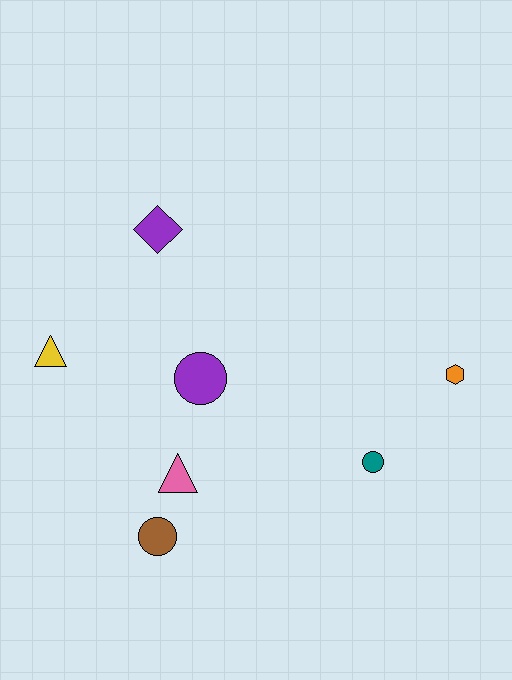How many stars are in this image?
There are no stars.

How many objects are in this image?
There are 7 objects.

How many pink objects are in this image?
There is 1 pink object.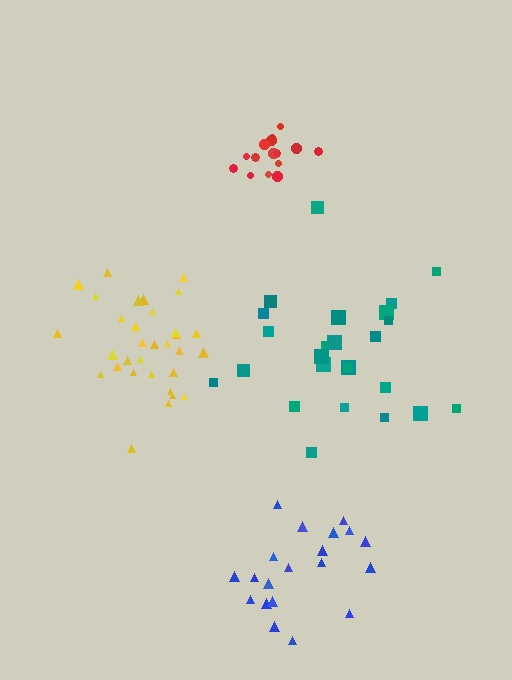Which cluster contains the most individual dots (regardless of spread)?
Yellow (33).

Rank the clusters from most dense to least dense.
red, yellow, blue, teal.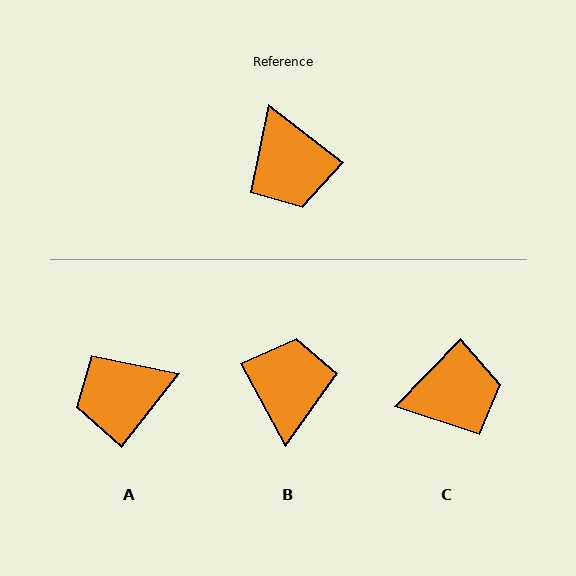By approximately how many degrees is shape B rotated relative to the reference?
Approximately 156 degrees counter-clockwise.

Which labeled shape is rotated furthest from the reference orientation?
B, about 156 degrees away.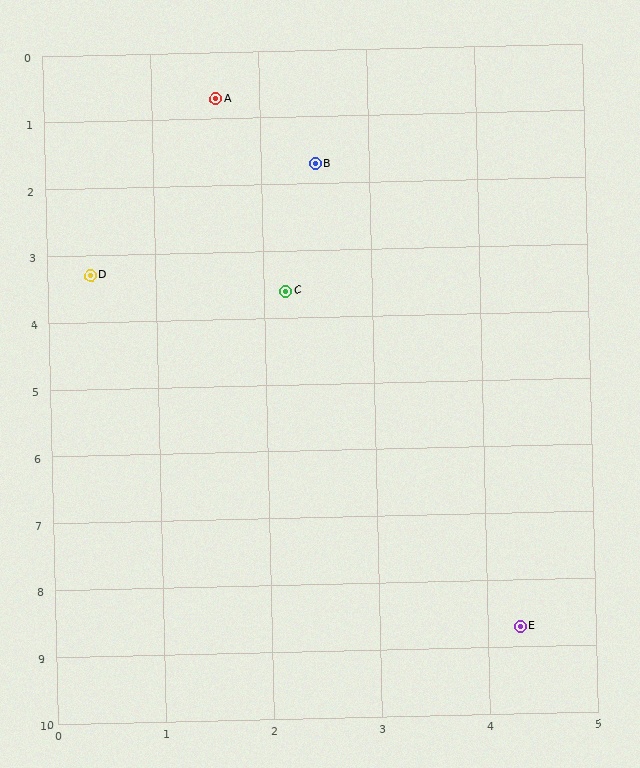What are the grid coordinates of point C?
Point C is at approximately (2.2, 3.6).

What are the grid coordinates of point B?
Point B is at approximately (2.5, 1.7).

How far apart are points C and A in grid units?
Points C and A are about 3.0 grid units apart.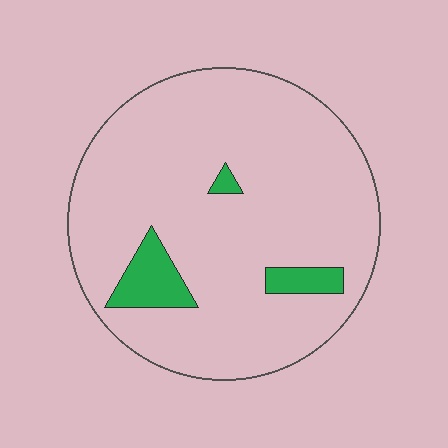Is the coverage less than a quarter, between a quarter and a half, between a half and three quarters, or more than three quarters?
Less than a quarter.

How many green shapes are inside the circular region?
3.